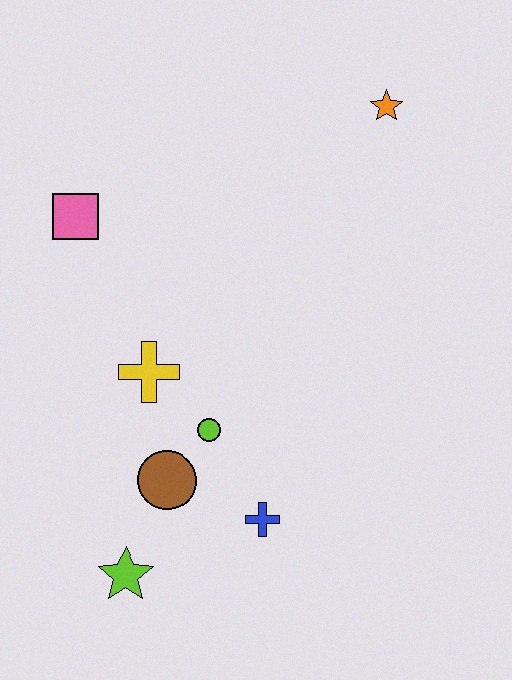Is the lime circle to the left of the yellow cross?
No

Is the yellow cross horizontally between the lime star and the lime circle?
Yes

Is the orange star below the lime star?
No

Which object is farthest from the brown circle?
The orange star is farthest from the brown circle.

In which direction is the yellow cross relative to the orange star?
The yellow cross is below the orange star.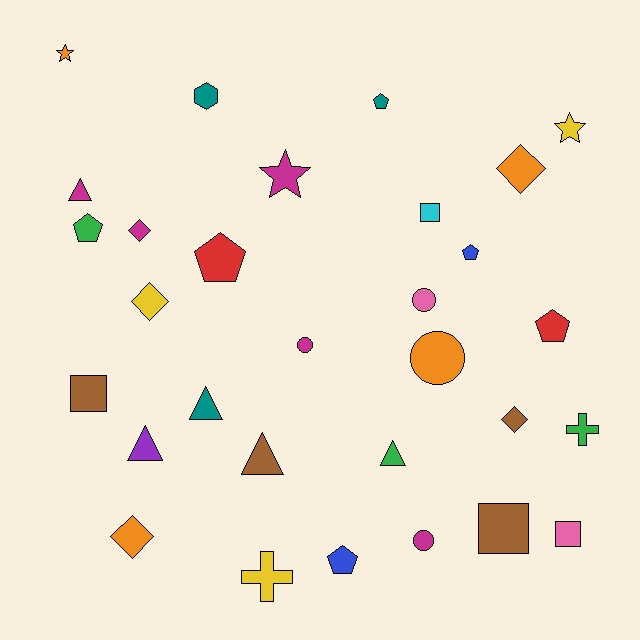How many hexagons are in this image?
There is 1 hexagon.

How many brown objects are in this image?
There are 4 brown objects.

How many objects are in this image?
There are 30 objects.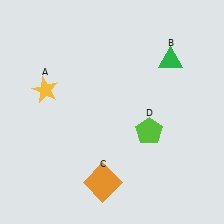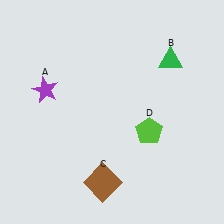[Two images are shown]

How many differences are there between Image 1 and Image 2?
There are 2 differences between the two images.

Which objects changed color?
A changed from yellow to purple. C changed from orange to brown.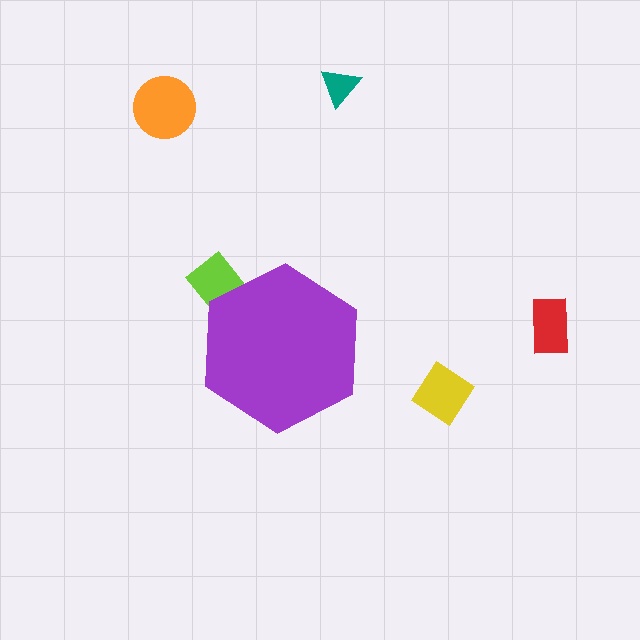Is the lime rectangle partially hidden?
Yes, the lime rectangle is partially hidden behind the purple hexagon.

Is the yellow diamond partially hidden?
No, the yellow diamond is fully visible.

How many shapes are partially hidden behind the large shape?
1 shape is partially hidden.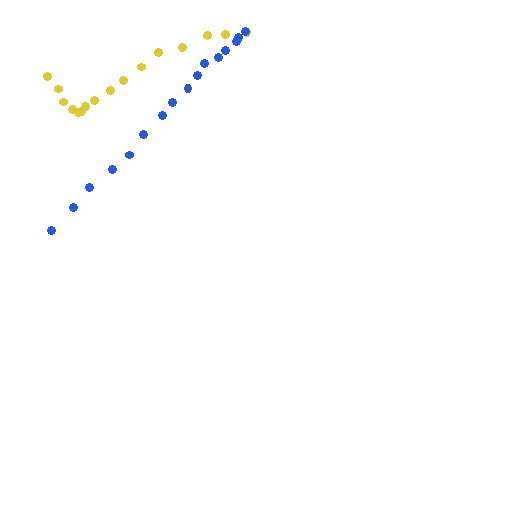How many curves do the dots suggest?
There are 2 distinct paths.